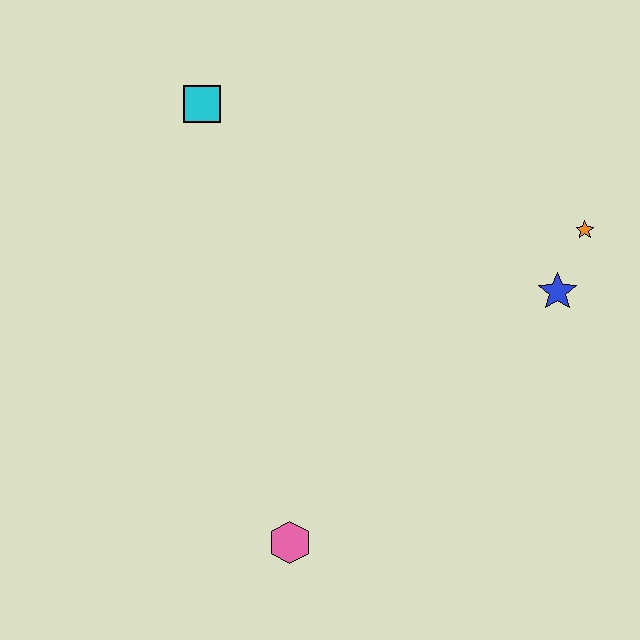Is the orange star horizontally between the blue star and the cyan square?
No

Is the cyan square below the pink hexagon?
No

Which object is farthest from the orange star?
The pink hexagon is farthest from the orange star.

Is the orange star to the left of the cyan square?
No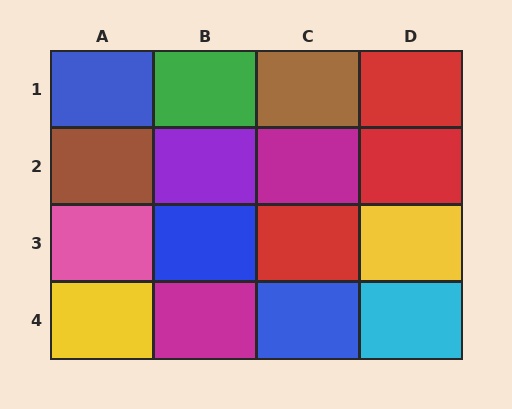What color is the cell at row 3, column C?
Red.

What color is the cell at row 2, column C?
Magenta.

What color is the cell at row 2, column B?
Purple.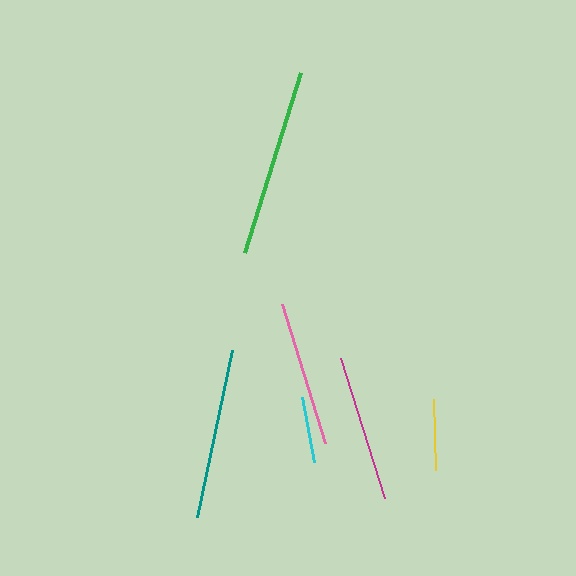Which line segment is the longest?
The green line is the longest at approximately 188 pixels.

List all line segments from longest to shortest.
From longest to shortest: green, teal, magenta, pink, yellow, cyan.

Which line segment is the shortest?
The cyan line is the shortest at approximately 65 pixels.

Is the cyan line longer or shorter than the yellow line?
The yellow line is longer than the cyan line.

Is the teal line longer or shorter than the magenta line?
The teal line is longer than the magenta line.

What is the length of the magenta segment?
The magenta segment is approximately 147 pixels long.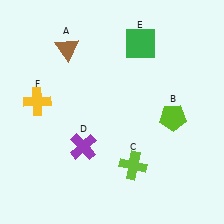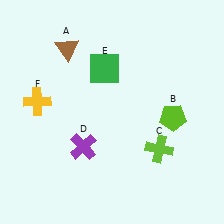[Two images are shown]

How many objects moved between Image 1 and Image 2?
2 objects moved between the two images.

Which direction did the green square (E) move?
The green square (E) moved left.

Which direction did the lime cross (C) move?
The lime cross (C) moved right.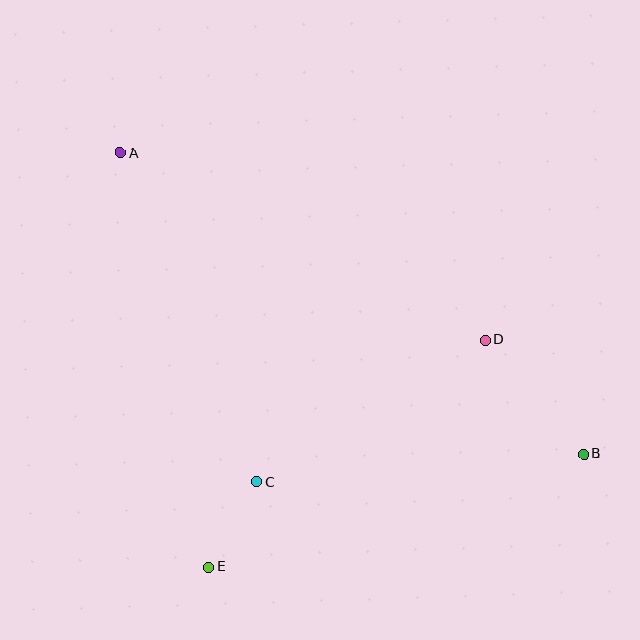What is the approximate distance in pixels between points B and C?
The distance between B and C is approximately 328 pixels.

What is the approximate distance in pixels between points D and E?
The distance between D and E is approximately 358 pixels.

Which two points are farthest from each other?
Points A and B are farthest from each other.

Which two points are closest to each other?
Points C and E are closest to each other.